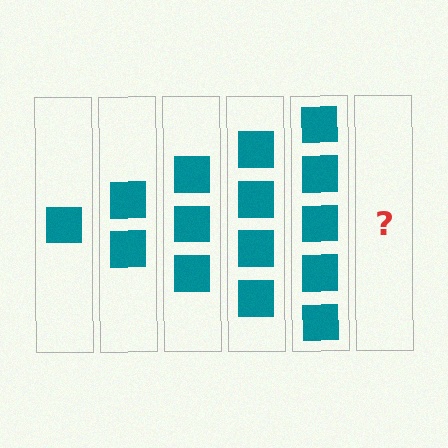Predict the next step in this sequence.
The next step is 6 squares.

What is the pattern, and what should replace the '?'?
The pattern is that each step adds one more square. The '?' should be 6 squares.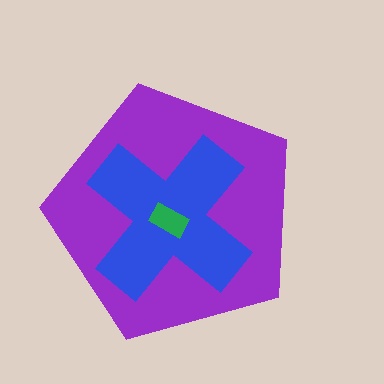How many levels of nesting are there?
3.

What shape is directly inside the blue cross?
The green rectangle.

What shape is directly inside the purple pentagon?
The blue cross.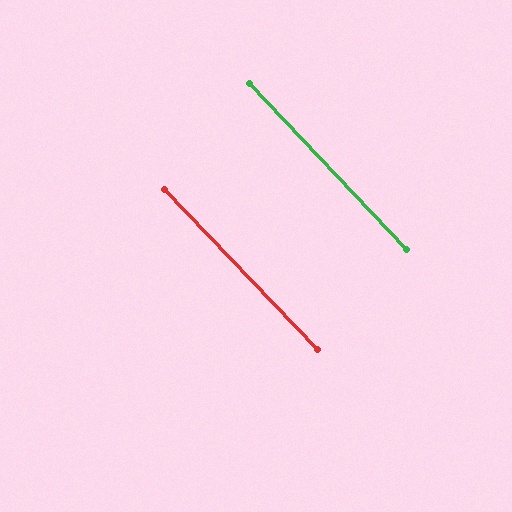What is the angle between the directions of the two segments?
Approximately 1 degree.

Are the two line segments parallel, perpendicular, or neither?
Parallel — their directions differ by only 0.5°.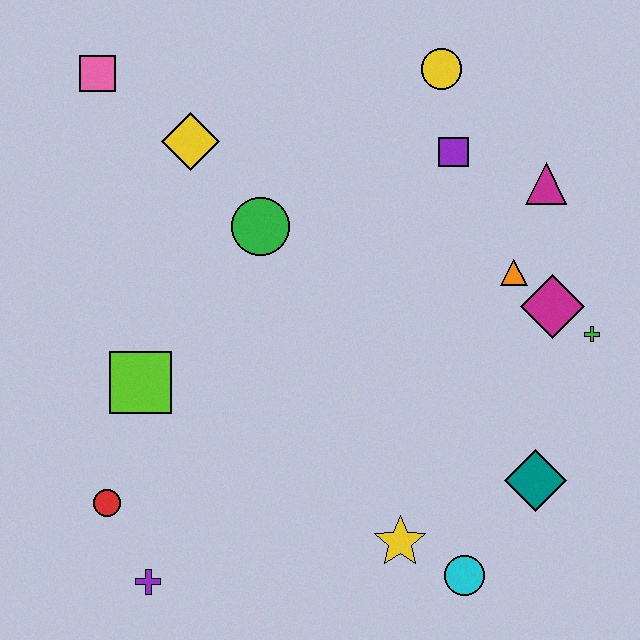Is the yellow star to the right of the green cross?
No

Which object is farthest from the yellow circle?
The purple cross is farthest from the yellow circle.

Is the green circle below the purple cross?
No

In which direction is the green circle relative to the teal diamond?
The green circle is to the left of the teal diamond.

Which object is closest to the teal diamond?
The cyan circle is closest to the teal diamond.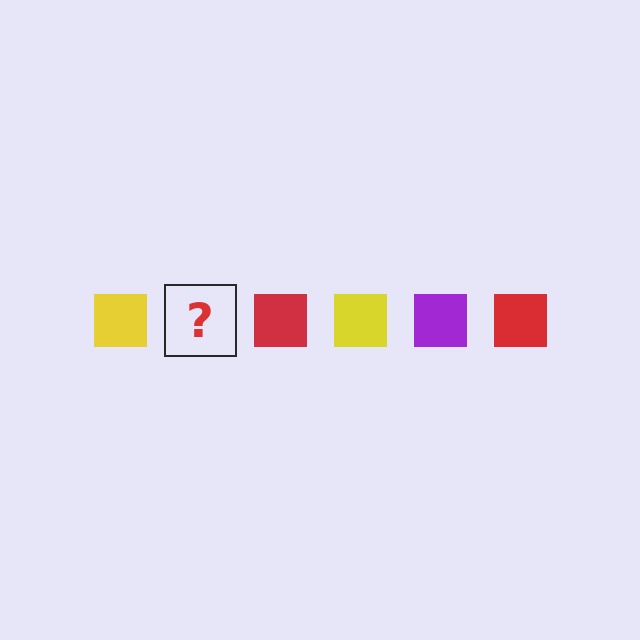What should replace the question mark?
The question mark should be replaced with a purple square.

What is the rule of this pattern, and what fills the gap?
The rule is that the pattern cycles through yellow, purple, red squares. The gap should be filled with a purple square.